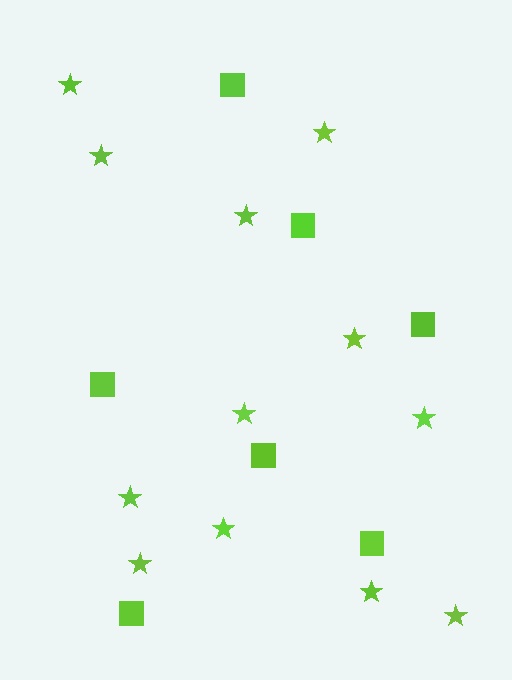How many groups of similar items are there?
There are 2 groups: one group of squares (7) and one group of stars (12).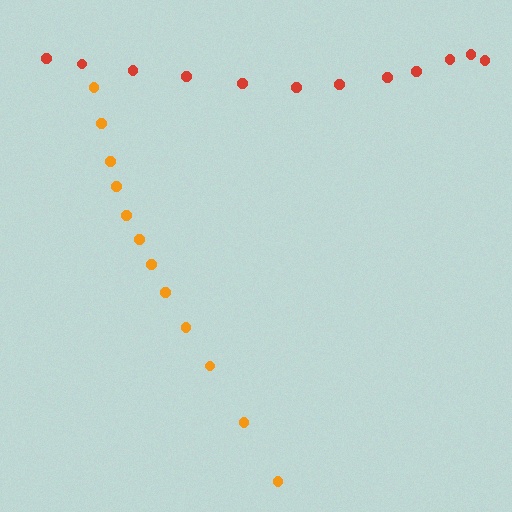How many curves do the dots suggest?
There are 2 distinct paths.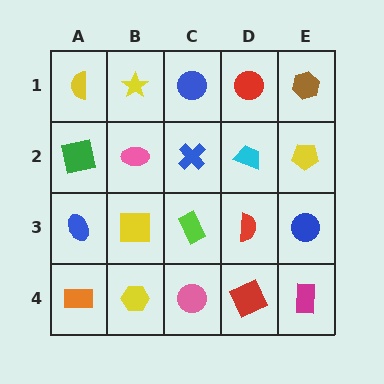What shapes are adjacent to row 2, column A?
A yellow semicircle (row 1, column A), a blue ellipse (row 3, column A), a pink ellipse (row 2, column B).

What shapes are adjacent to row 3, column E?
A yellow pentagon (row 2, column E), a magenta rectangle (row 4, column E), a red semicircle (row 3, column D).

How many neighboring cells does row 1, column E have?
2.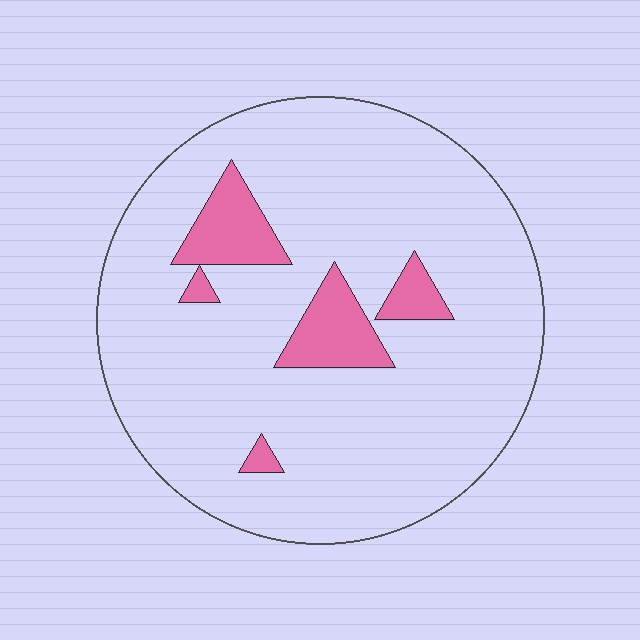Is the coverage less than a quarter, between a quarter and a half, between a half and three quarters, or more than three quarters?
Less than a quarter.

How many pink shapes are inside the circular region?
5.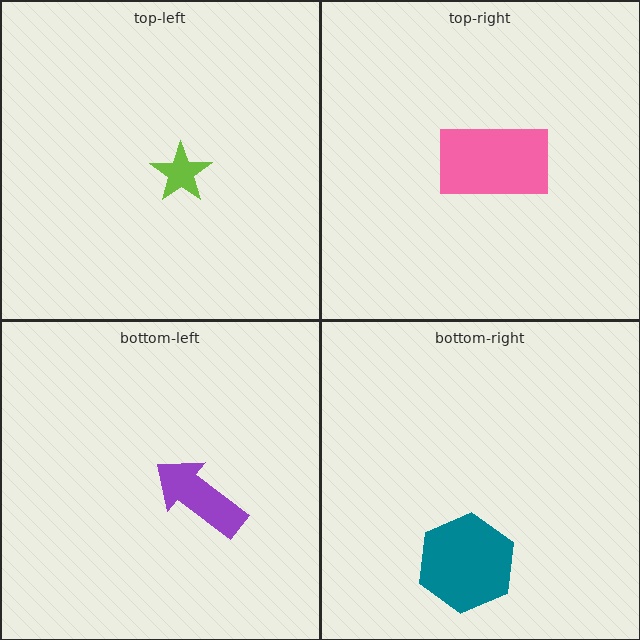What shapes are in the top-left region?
The lime star.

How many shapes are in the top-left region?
1.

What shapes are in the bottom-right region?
The teal hexagon.